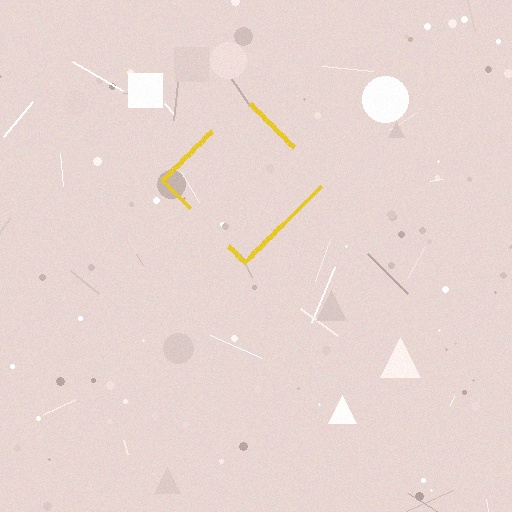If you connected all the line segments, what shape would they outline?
They would outline a diamond.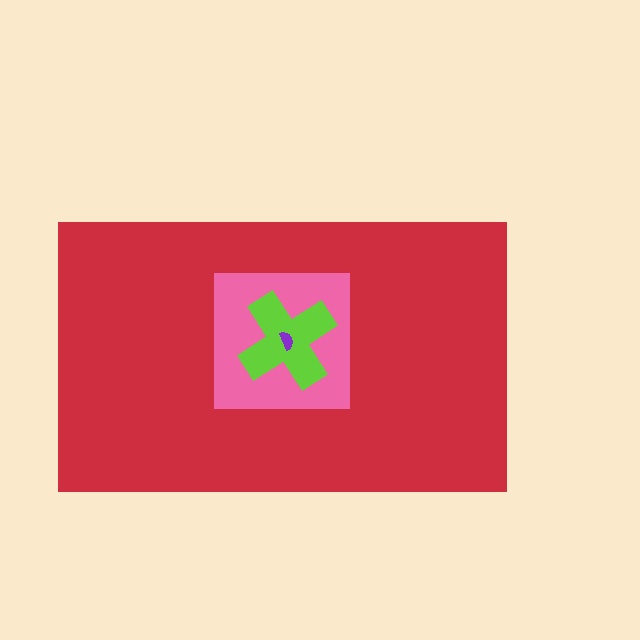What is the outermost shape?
The red rectangle.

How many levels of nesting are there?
4.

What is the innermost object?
The purple semicircle.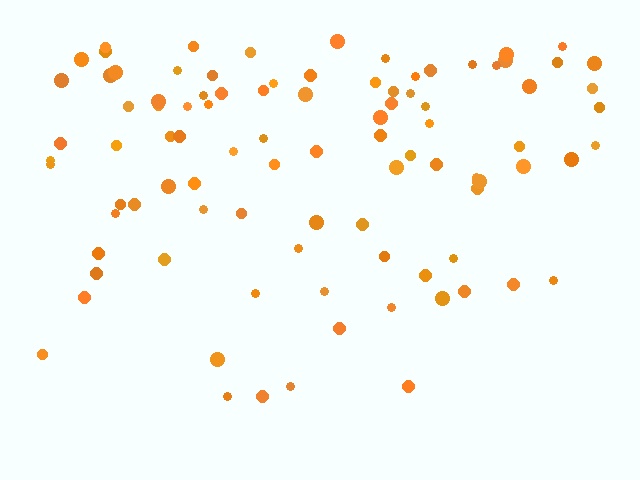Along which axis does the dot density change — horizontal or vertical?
Vertical.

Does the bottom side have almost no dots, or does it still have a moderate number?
Still a moderate number, just noticeably fewer than the top.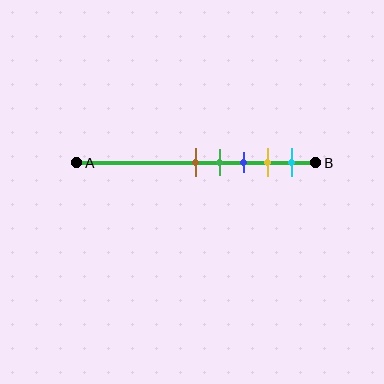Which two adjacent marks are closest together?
The brown and green marks are the closest adjacent pair.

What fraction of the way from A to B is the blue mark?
The blue mark is approximately 70% (0.7) of the way from A to B.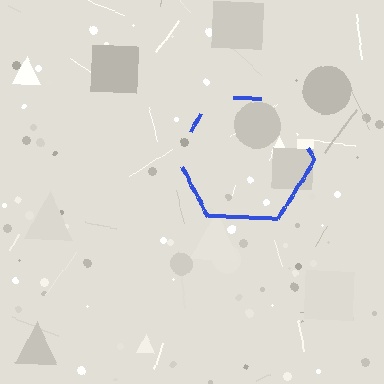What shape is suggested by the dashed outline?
The dashed outline suggests a hexagon.